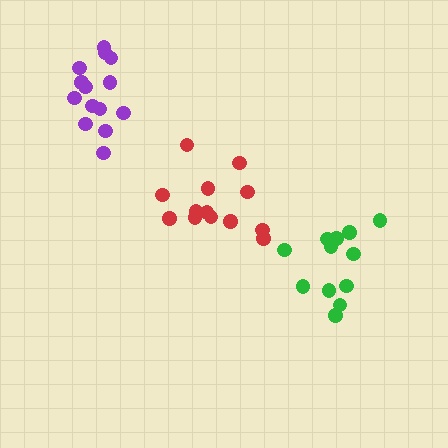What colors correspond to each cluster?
The clusters are colored: red, purple, green.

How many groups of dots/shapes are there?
There are 3 groups.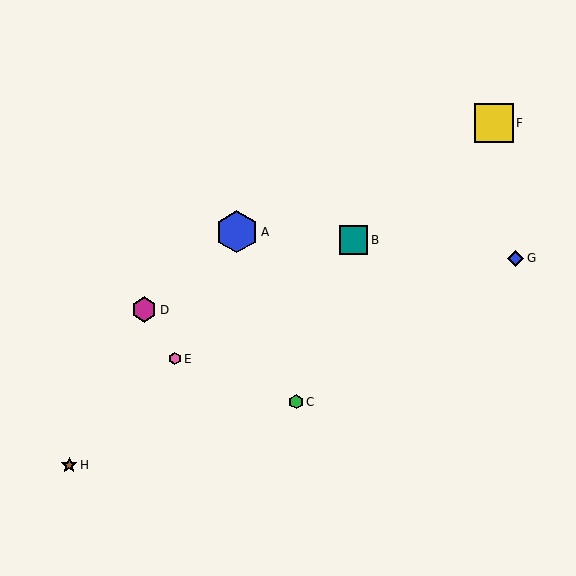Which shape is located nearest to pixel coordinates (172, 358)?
The pink hexagon (labeled E) at (175, 359) is nearest to that location.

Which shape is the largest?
The blue hexagon (labeled A) is the largest.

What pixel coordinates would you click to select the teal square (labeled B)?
Click at (353, 240) to select the teal square B.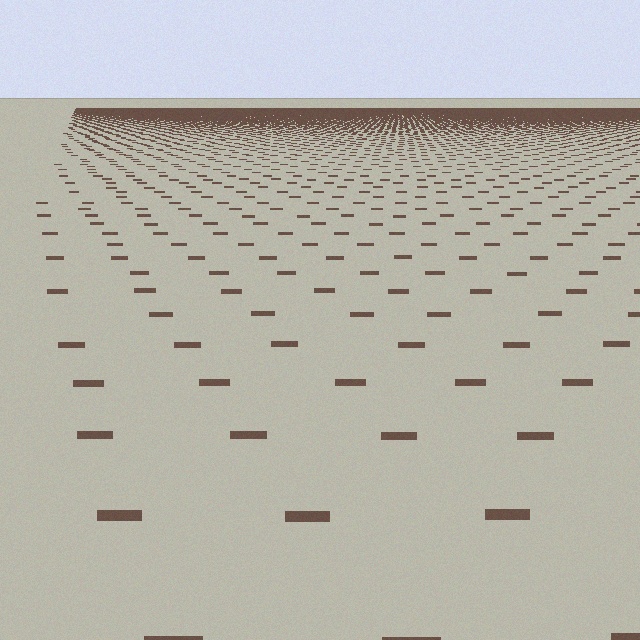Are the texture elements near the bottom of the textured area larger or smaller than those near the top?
Larger. Near the bottom, elements are closer to the viewer and appear at a bigger on-screen size.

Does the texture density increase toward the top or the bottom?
Density increases toward the top.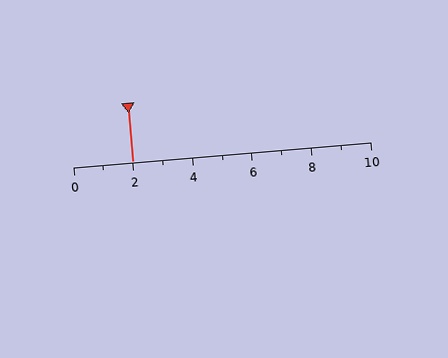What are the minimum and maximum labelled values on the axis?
The axis runs from 0 to 10.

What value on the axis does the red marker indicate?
The marker indicates approximately 2.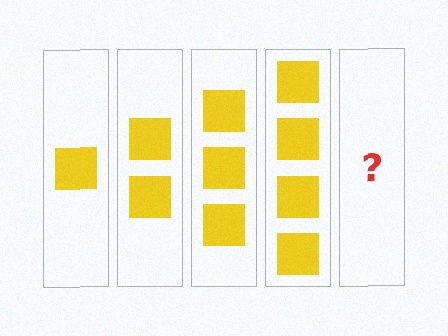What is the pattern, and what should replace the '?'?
The pattern is that each step adds one more square. The '?' should be 5 squares.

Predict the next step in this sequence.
The next step is 5 squares.